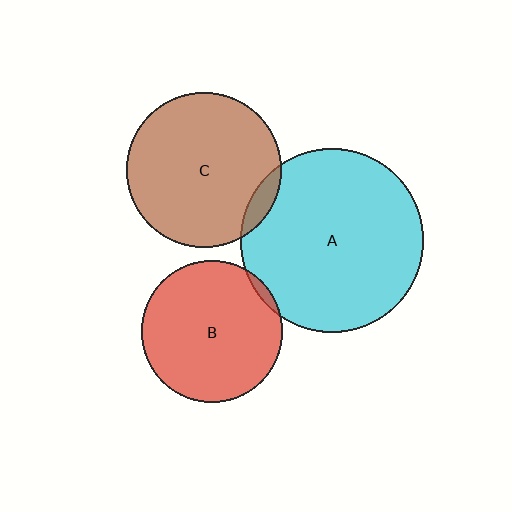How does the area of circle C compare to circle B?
Approximately 1.2 times.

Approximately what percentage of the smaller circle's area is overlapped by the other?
Approximately 5%.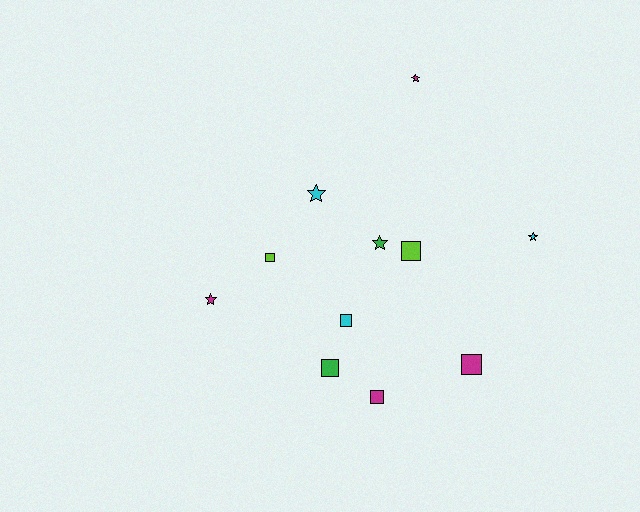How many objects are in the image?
There are 11 objects.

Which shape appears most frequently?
Square, with 6 objects.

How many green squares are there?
There is 1 green square.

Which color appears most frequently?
Magenta, with 4 objects.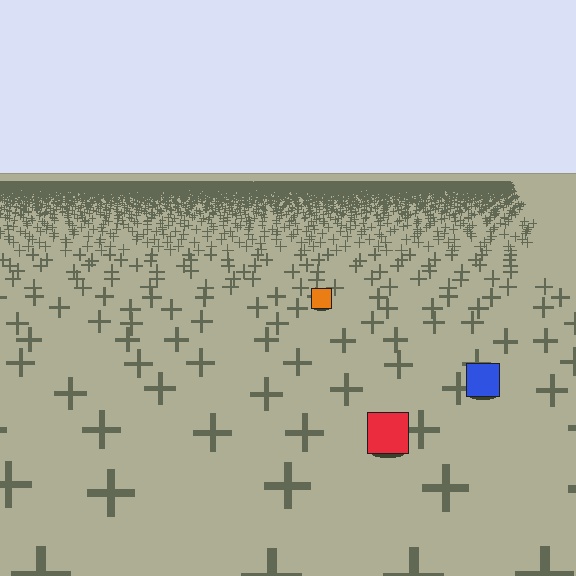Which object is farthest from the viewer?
The orange square is farthest from the viewer. It appears smaller and the ground texture around it is denser.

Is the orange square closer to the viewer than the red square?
No. The red square is closer — you can tell from the texture gradient: the ground texture is coarser near it.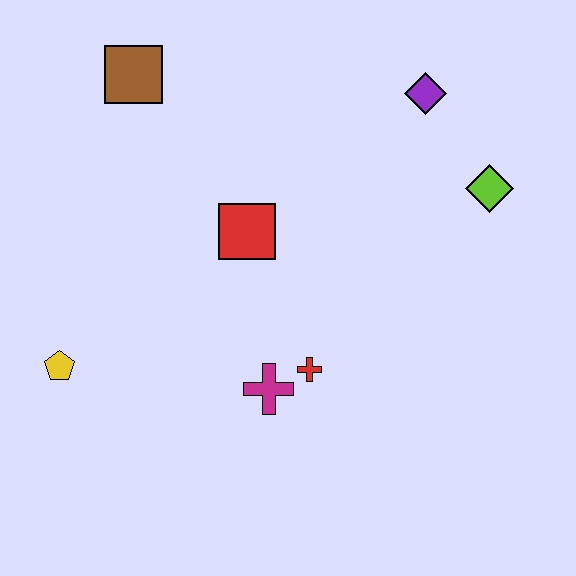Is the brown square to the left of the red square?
Yes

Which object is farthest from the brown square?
The lime diamond is farthest from the brown square.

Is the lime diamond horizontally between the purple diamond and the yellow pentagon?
No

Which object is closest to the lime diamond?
The purple diamond is closest to the lime diamond.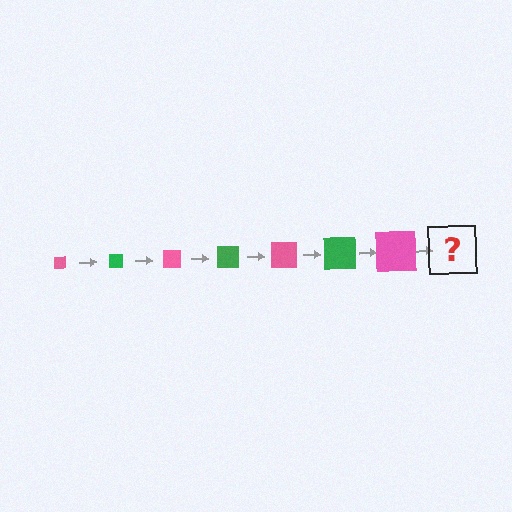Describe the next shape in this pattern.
It should be a green square, larger than the previous one.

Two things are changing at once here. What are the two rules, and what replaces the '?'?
The two rules are that the square grows larger each step and the color cycles through pink and green. The '?' should be a green square, larger than the previous one.